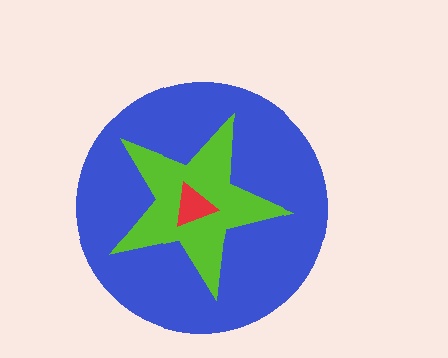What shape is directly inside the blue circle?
The lime star.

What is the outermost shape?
The blue circle.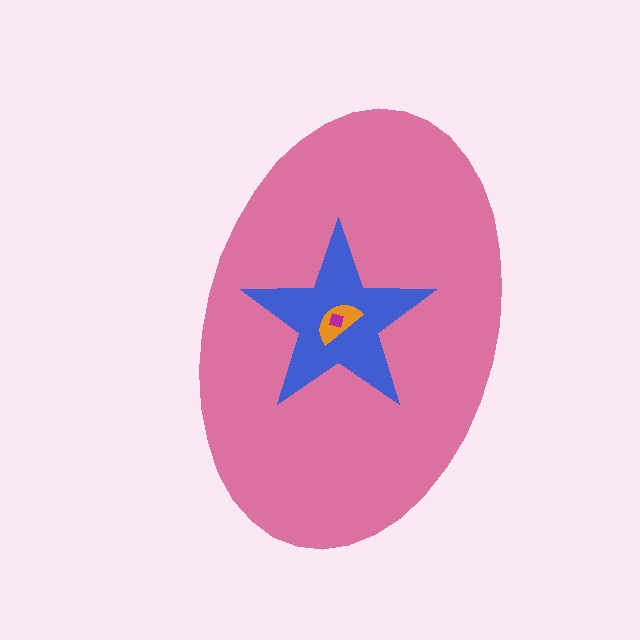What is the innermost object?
The magenta square.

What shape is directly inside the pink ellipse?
The blue star.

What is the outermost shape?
The pink ellipse.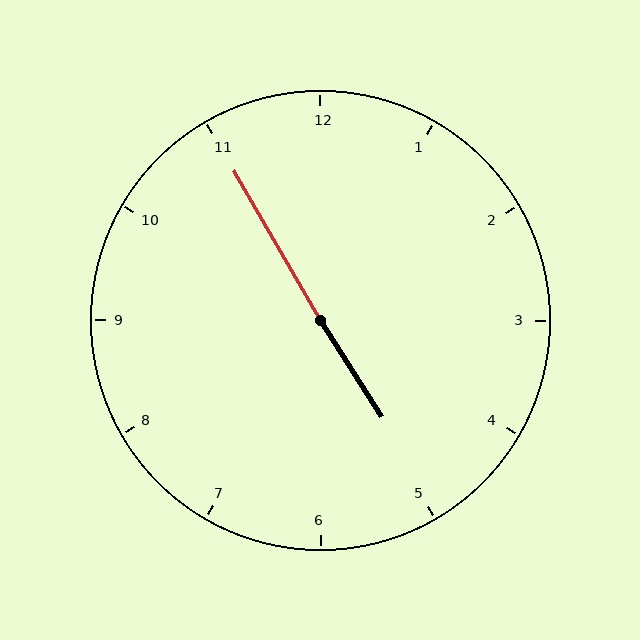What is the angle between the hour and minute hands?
Approximately 178 degrees.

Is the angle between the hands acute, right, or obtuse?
It is obtuse.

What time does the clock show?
4:55.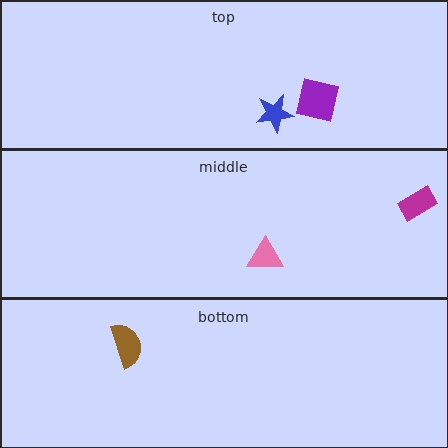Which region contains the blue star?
The top region.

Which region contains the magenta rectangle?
The middle region.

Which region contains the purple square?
The top region.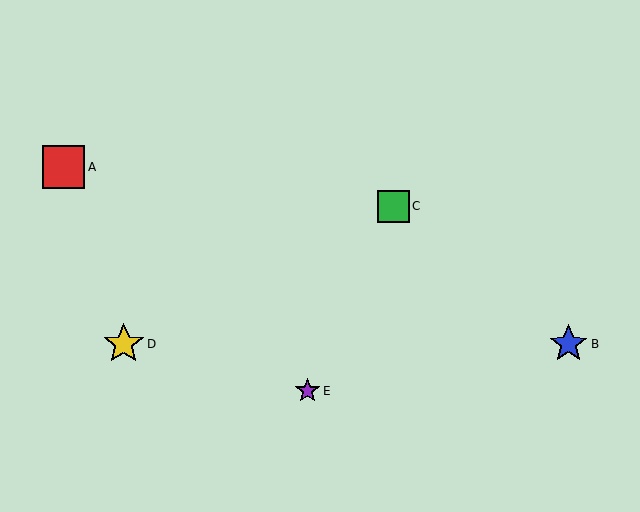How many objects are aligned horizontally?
2 objects (B, D) are aligned horizontally.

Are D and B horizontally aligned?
Yes, both are at y≈344.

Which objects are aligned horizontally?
Objects B, D are aligned horizontally.